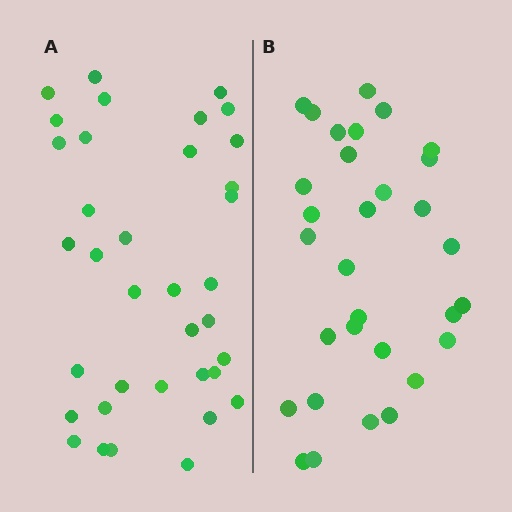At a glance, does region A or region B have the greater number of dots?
Region A (the left region) has more dots.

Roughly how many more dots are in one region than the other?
Region A has about 5 more dots than region B.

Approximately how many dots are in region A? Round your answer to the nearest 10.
About 40 dots. (The exact count is 36, which rounds to 40.)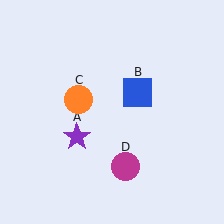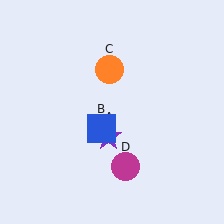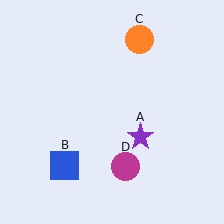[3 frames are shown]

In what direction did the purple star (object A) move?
The purple star (object A) moved right.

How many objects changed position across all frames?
3 objects changed position: purple star (object A), blue square (object B), orange circle (object C).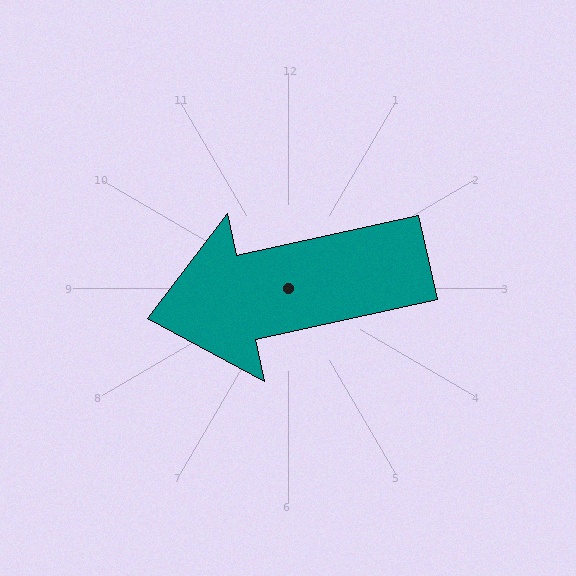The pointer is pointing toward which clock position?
Roughly 9 o'clock.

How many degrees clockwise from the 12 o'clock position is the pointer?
Approximately 258 degrees.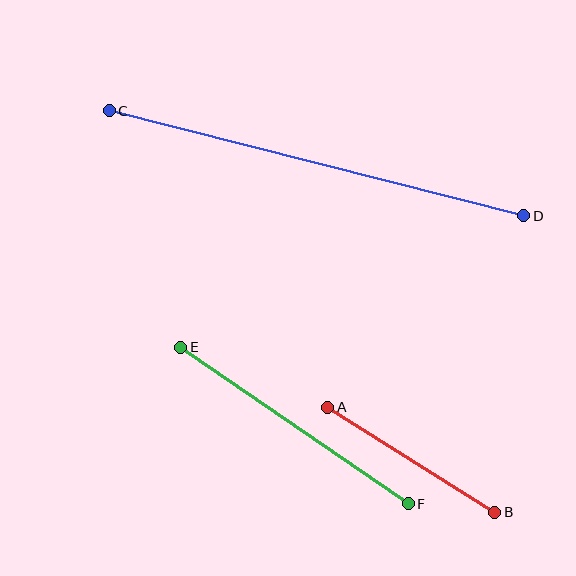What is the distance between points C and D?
The distance is approximately 428 pixels.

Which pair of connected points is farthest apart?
Points C and D are farthest apart.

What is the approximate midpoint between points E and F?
The midpoint is at approximately (295, 425) pixels.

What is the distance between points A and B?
The distance is approximately 198 pixels.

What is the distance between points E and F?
The distance is approximately 276 pixels.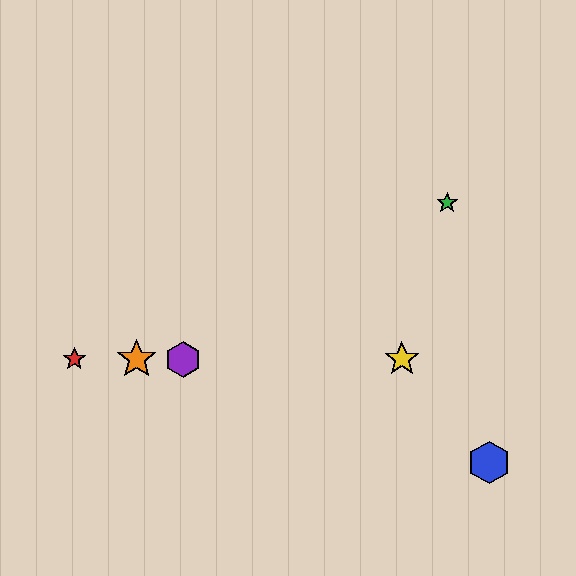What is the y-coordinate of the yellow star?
The yellow star is at y≈359.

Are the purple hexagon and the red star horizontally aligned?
Yes, both are at y≈359.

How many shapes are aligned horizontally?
4 shapes (the red star, the yellow star, the purple hexagon, the orange star) are aligned horizontally.